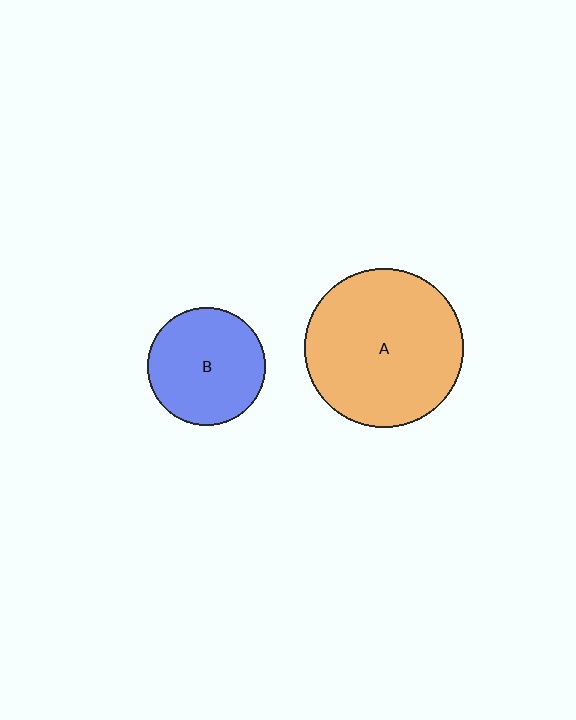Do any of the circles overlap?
No, none of the circles overlap.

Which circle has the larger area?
Circle A (orange).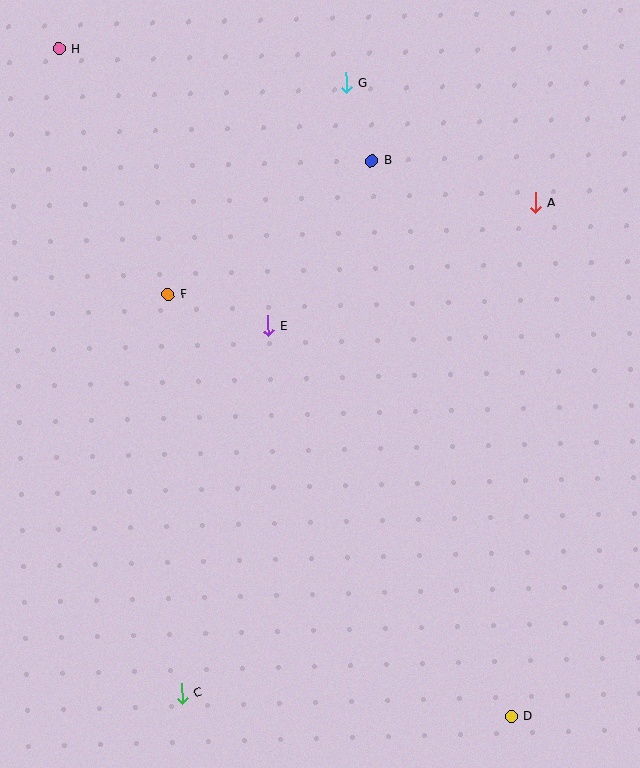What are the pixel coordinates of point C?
Point C is at (182, 693).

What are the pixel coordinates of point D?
Point D is at (511, 716).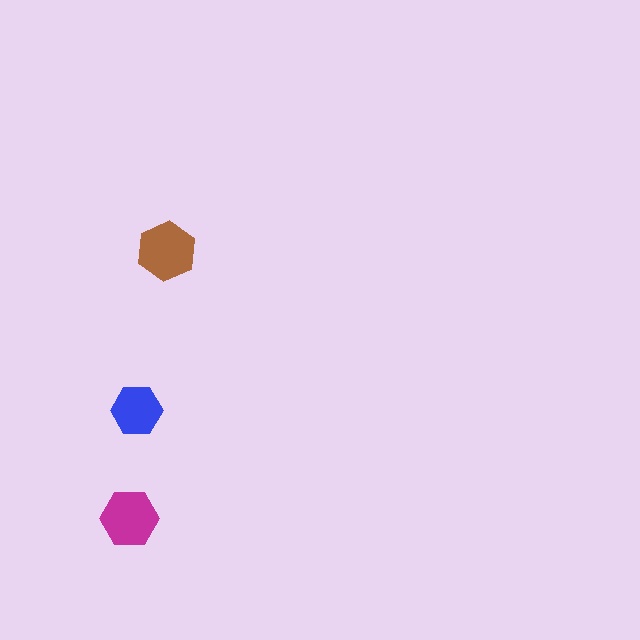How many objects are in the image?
There are 3 objects in the image.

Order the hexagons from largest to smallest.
the brown one, the magenta one, the blue one.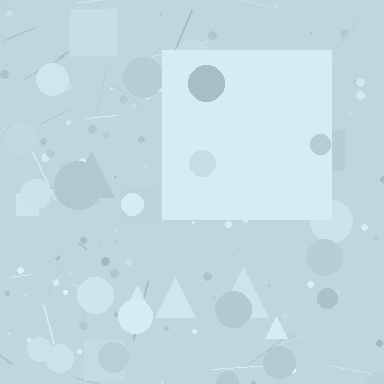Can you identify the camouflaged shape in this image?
The camouflaged shape is a square.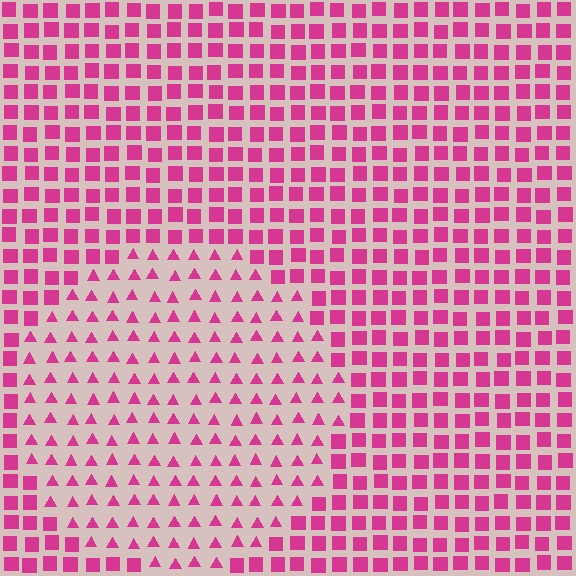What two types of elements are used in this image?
The image uses triangles inside the circle region and squares outside it.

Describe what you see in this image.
The image is filled with small magenta elements arranged in a uniform grid. A circle-shaped region contains triangles, while the surrounding area contains squares. The boundary is defined purely by the change in element shape.